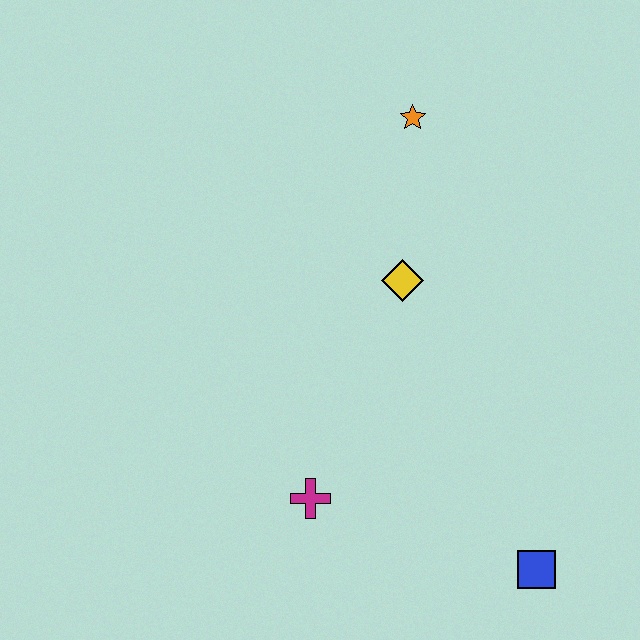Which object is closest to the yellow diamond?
The orange star is closest to the yellow diamond.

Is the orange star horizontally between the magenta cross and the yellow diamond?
No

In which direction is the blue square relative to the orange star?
The blue square is below the orange star.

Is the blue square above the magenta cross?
No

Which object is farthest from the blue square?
The orange star is farthest from the blue square.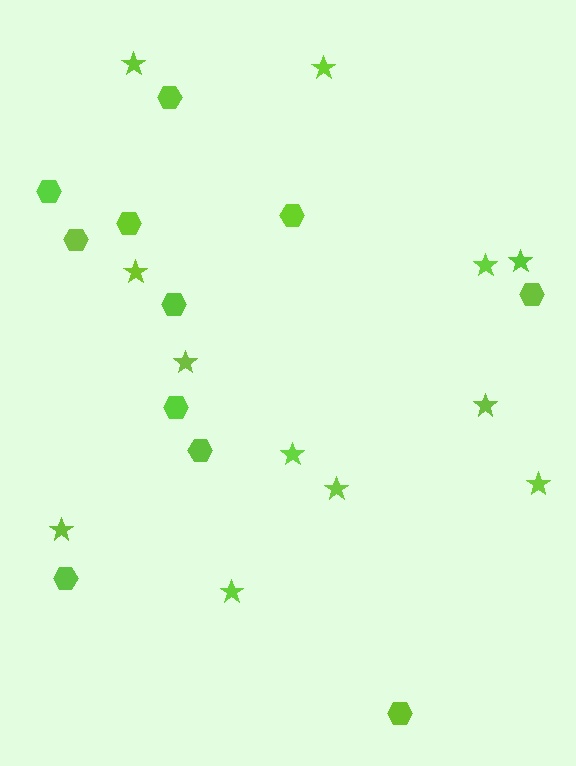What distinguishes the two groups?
There are 2 groups: one group of stars (12) and one group of hexagons (11).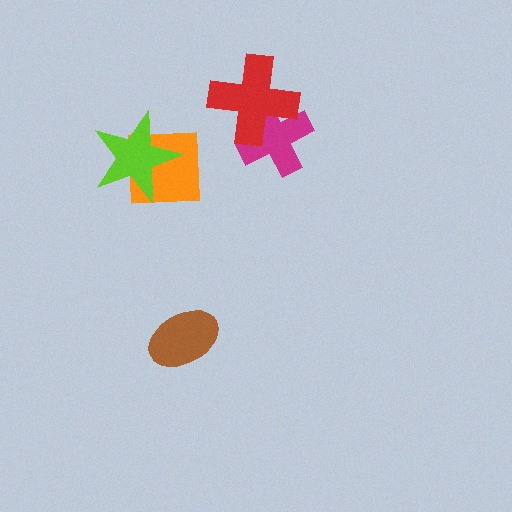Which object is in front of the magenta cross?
The red cross is in front of the magenta cross.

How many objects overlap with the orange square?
1 object overlaps with the orange square.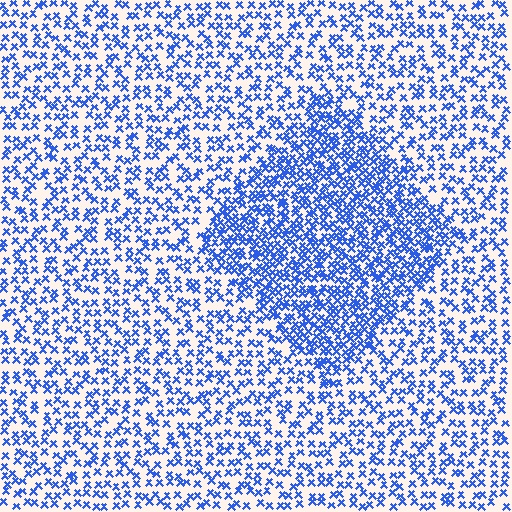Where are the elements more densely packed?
The elements are more densely packed inside the diamond boundary.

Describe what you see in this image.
The image contains small blue elements arranged at two different densities. A diamond-shaped region is visible where the elements are more densely packed than the surrounding area.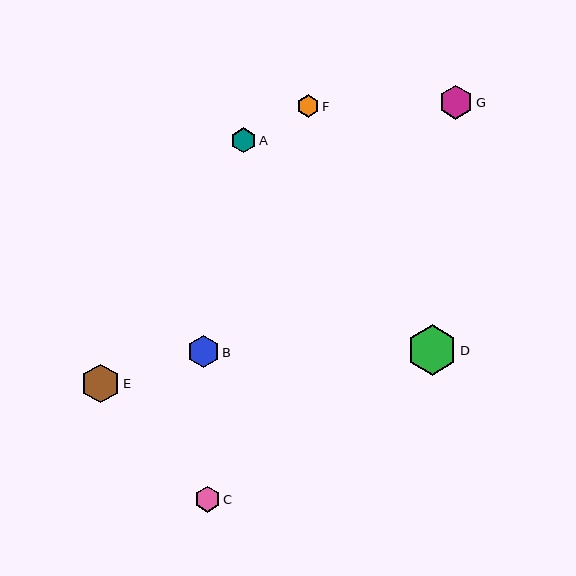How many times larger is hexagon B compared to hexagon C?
Hexagon B is approximately 1.2 times the size of hexagon C.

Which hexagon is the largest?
Hexagon D is the largest with a size of approximately 51 pixels.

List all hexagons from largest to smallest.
From largest to smallest: D, E, G, B, C, A, F.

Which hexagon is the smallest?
Hexagon F is the smallest with a size of approximately 23 pixels.